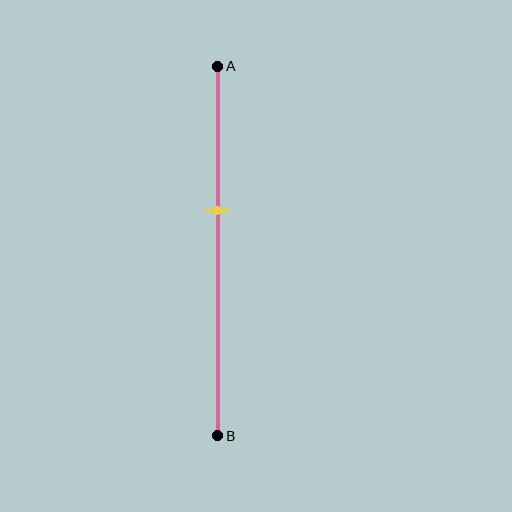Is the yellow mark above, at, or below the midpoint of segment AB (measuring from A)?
The yellow mark is above the midpoint of segment AB.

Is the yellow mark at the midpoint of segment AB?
No, the mark is at about 40% from A, not at the 50% midpoint.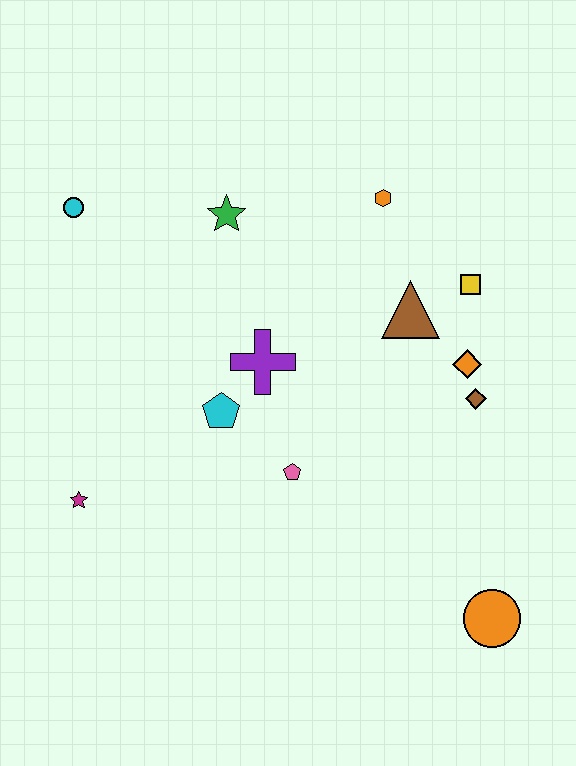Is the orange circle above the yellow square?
No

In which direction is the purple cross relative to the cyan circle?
The purple cross is to the right of the cyan circle.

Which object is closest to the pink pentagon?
The cyan pentagon is closest to the pink pentagon.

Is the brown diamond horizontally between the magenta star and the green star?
No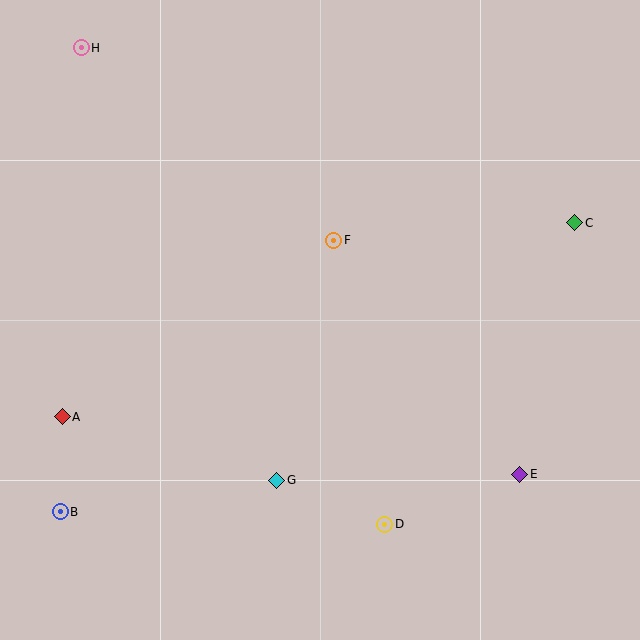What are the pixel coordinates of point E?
Point E is at (520, 474).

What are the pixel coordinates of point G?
Point G is at (277, 480).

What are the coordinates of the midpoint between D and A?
The midpoint between D and A is at (224, 470).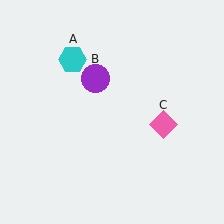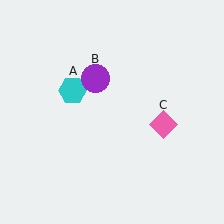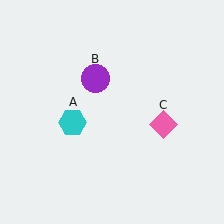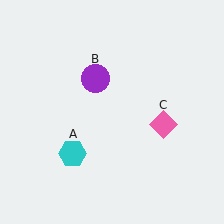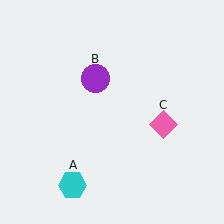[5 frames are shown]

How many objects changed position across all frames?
1 object changed position: cyan hexagon (object A).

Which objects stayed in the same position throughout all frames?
Purple circle (object B) and pink diamond (object C) remained stationary.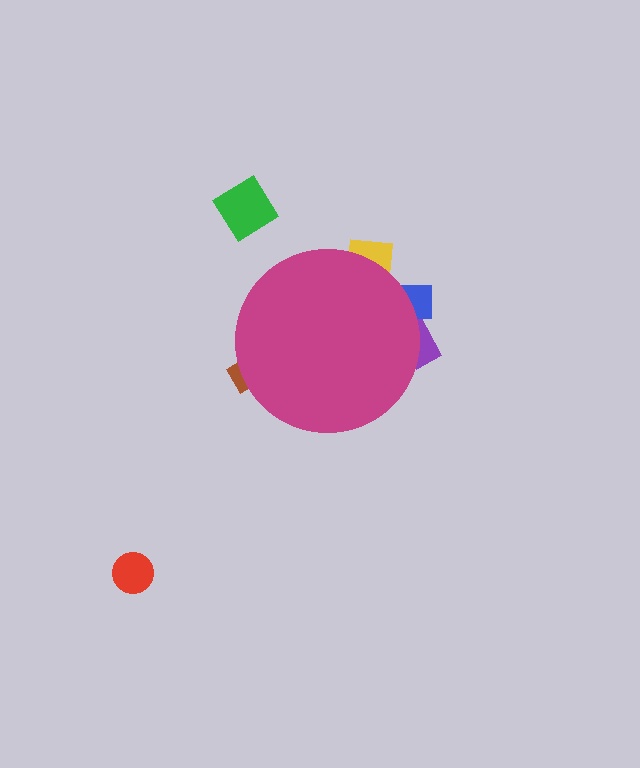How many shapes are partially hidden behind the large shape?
4 shapes are partially hidden.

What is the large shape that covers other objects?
A magenta circle.